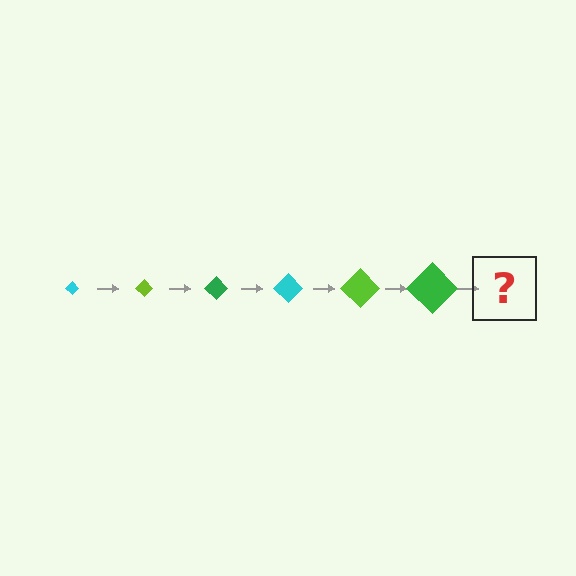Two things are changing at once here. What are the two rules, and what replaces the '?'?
The two rules are that the diamond grows larger each step and the color cycles through cyan, lime, and green. The '?' should be a cyan diamond, larger than the previous one.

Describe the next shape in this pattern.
It should be a cyan diamond, larger than the previous one.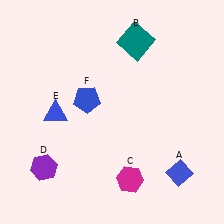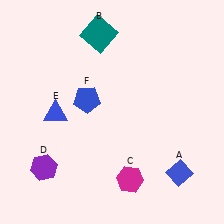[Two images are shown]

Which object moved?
The teal square (B) moved left.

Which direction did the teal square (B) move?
The teal square (B) moved left.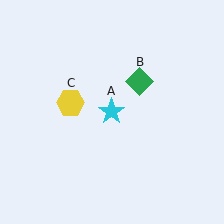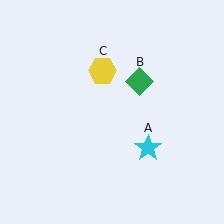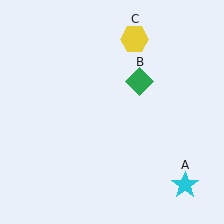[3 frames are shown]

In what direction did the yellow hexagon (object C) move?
The yellow hexagon (object C) moved up and to the right.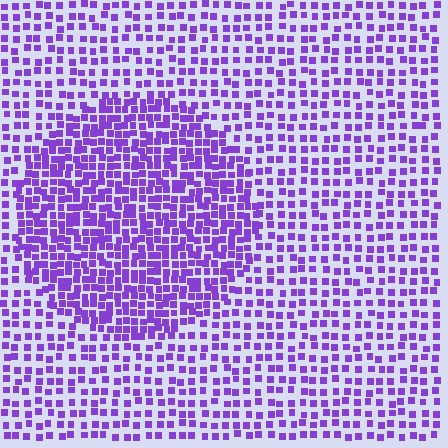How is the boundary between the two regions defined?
The boundary is defined by a change in element density (approximately 1.8x ratio). All elements are the same color, size, and shape.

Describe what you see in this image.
The image contains small purple elements arranged at two different densities. A circle-shaped region is visible where the elements are more densely packed than the surrounding area.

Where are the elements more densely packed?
The elements are more densely packed inside the circle boundary.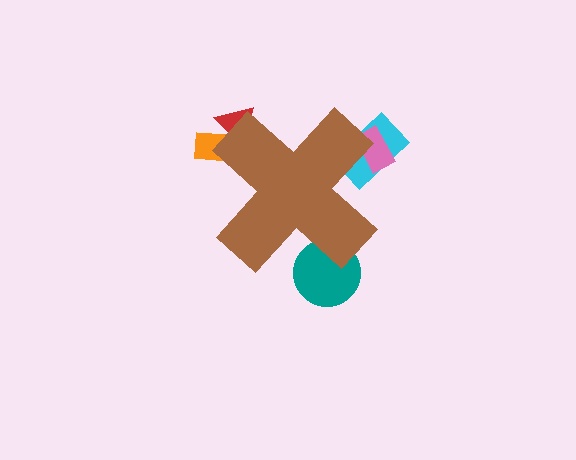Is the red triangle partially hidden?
Yes, the red triangle is partially hidden behind the brown cross.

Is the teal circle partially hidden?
Yes, the teal circle is partially hidden behind the brown cross.